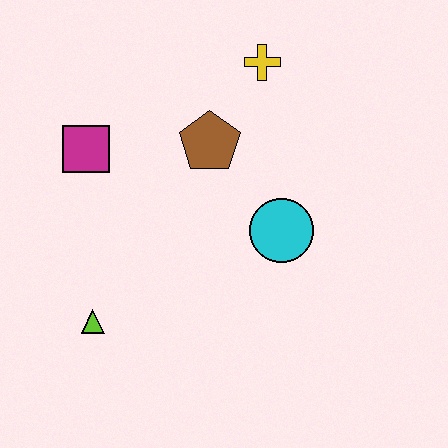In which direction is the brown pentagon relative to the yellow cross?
The brown pentagon is below the yellow cross.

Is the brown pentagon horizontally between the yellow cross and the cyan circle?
No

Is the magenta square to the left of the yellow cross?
Yes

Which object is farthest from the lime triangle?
The yellow cross is farthest from the lime triangle.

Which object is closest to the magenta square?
The brown pentagon is closest to the magenta square.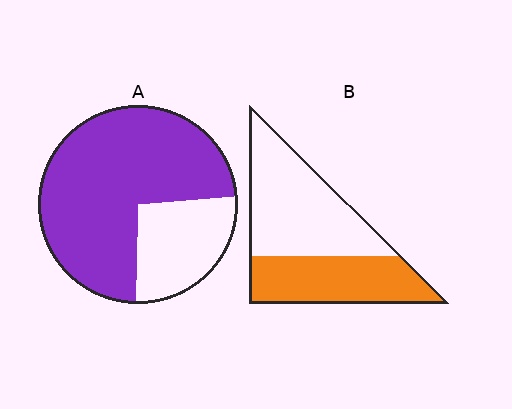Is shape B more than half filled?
No.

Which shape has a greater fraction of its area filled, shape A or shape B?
Shape A.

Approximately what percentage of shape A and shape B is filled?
A is approximately 75% and B is approximately 40%.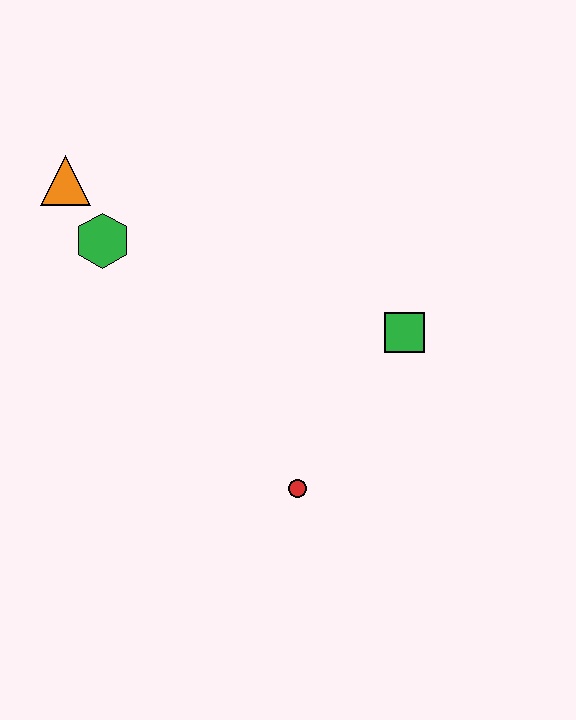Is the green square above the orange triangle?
No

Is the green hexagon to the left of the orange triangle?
No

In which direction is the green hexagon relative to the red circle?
The green hexagon is above the red circle.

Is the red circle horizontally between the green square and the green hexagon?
Yes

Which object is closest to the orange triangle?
The green hexagon is closest to the orange triangle.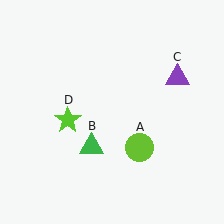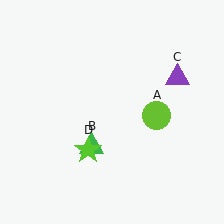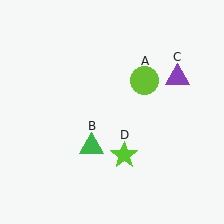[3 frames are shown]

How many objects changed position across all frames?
2 objects changed position: lime circle (object A), lime star (object D).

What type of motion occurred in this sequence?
The lime circle (object A), lime star (object D) rotated counterclockwise around the center of the scene.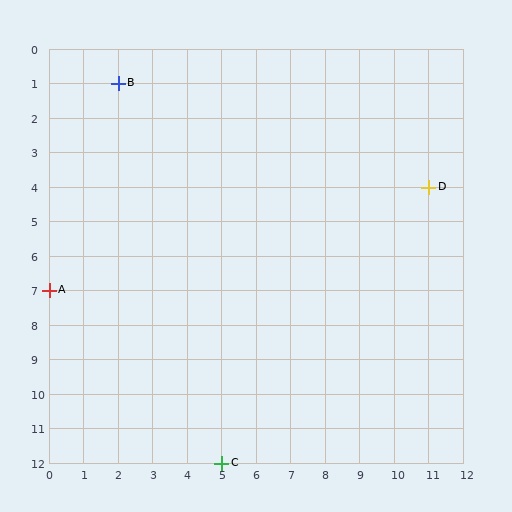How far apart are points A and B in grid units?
Points A and B are 2 columns and 6 rows apart (about 6.3 grid units diagonally).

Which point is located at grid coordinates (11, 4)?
Point D is at (11, 4).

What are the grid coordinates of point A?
Point A is at grid coordinates (0, 7).